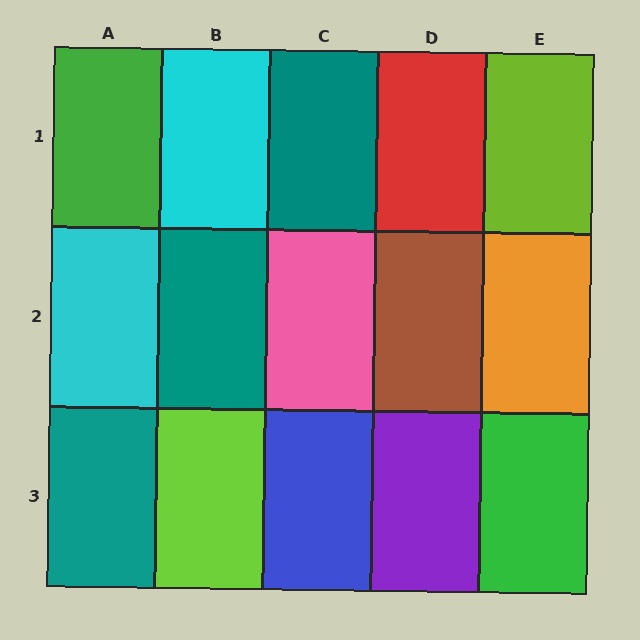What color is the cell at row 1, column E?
Lime.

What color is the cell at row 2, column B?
Teal.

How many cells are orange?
1 cell is orange.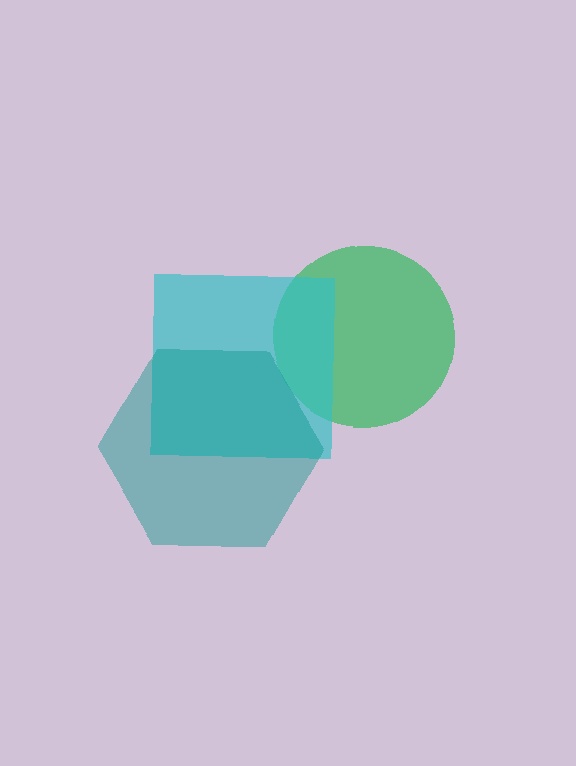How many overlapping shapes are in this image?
There are 3 overlapping shapes in the image.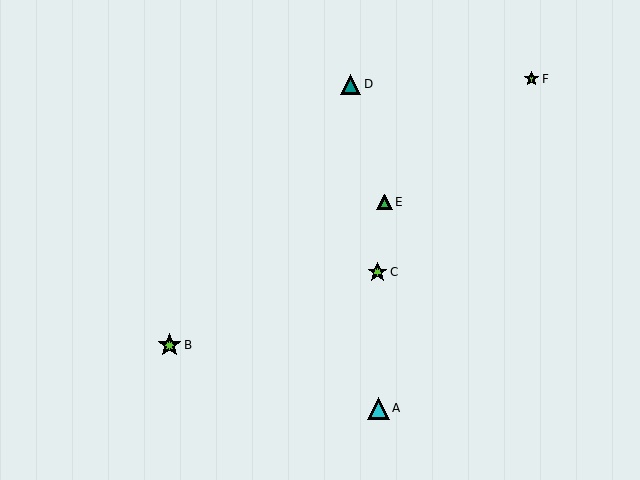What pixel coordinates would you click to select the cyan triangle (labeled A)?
Click at (378, 408) to select the cyan triangle A.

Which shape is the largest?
The lime star (labeled B) is the largest.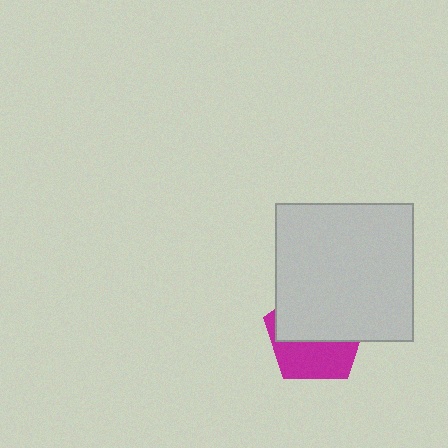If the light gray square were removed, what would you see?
You would see the complete magenta pentagon.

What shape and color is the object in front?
The object in front is a light gray square.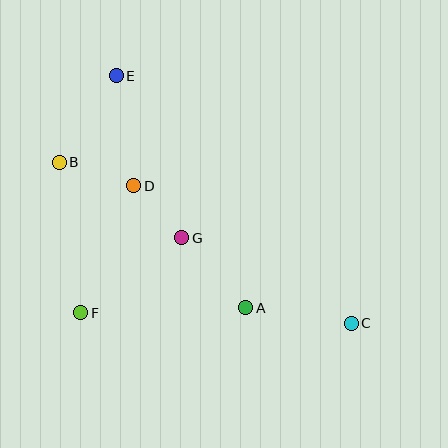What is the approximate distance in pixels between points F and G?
The distance between F and G is approximately 126 pixels.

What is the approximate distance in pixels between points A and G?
The distance between A and G is approximately 95 pixels.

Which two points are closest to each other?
Points D and G are closest to each other.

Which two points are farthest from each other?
Points C and E are farthest from each other.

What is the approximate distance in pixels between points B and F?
The distance between B and F is approximately 152 pixels.